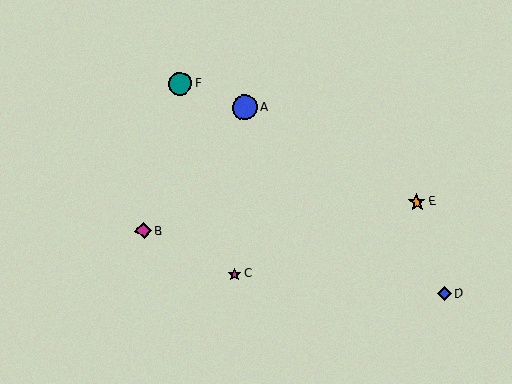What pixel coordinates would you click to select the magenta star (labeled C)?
Click at (235, 274) to select the magenta star C.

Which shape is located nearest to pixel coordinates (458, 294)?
The blue diamond (labeled D) at (444, 294) is nearest to that location.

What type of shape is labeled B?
Shape B is a magenta diamond.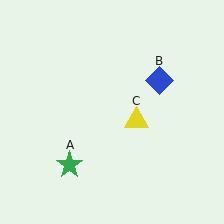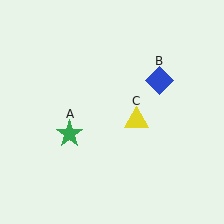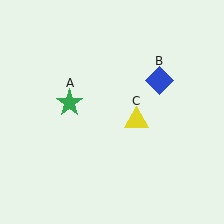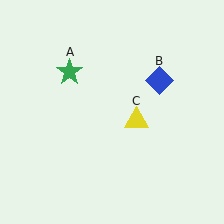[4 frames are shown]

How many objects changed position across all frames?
1 object changed position: green star (object A).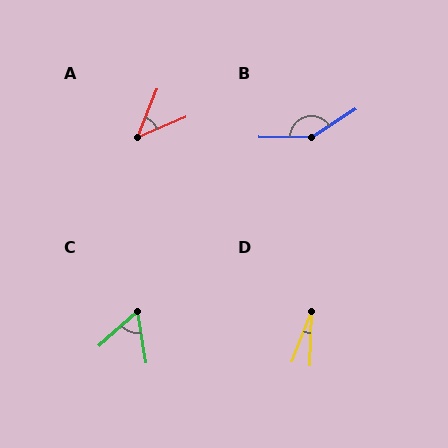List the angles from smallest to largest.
D (20°), A (45°), C (58°), B (146°).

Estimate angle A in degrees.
Approximately 45 degrees.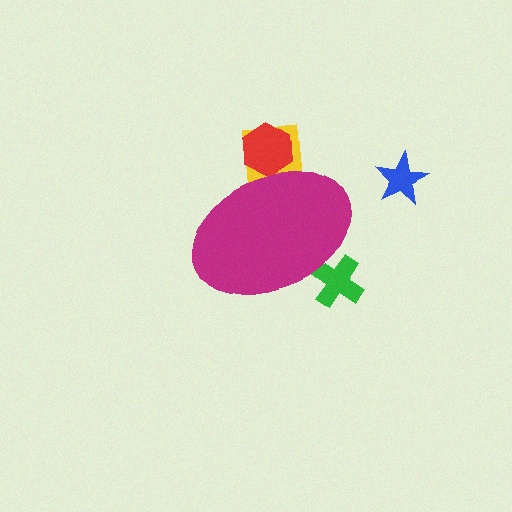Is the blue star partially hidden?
No, the blue star is fully visible.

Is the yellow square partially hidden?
Yes, the yellow square is partially hidden behind the magenta ellipse.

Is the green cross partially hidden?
Yes, the green cross is partially hidden behind the magenta ellipse.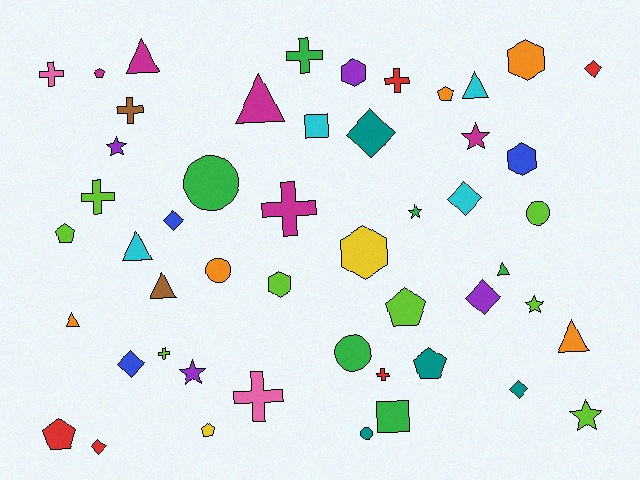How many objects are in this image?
There are 50 objects.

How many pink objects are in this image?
There are 2 pink objects.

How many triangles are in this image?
There are 8 triangles.